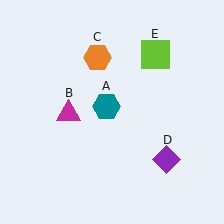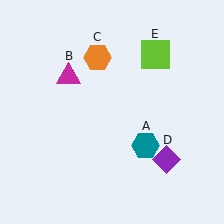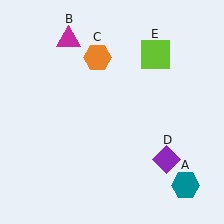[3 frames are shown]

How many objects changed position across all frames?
2 objects changed position: teal hexagon (object A), magenta triangle (object B).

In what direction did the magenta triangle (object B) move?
The magenta triangle (object B) moved up.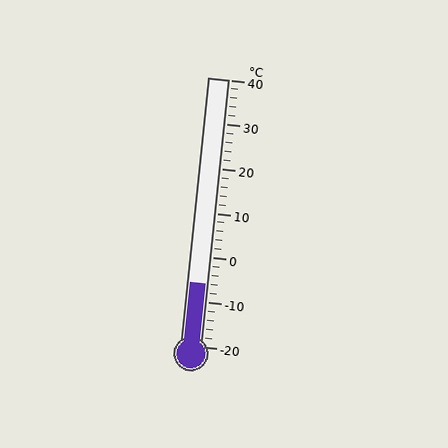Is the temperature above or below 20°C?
The temperature is below 20°C.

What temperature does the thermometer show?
The thermometer shows approximately -6°C.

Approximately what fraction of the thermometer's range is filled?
The thermometer is filled to approximately 25% of its range.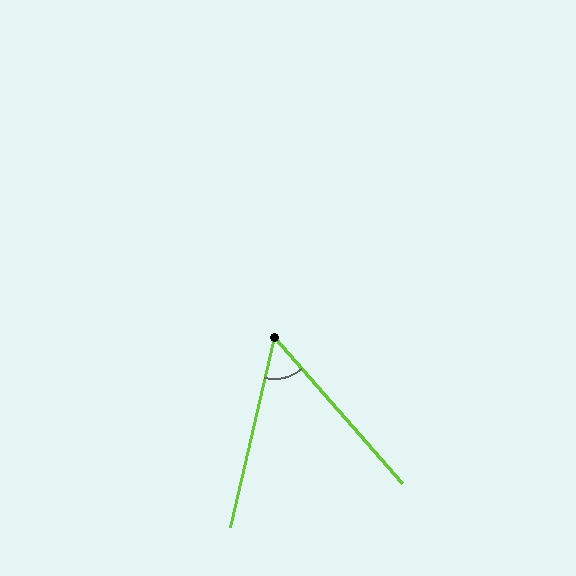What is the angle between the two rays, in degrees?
Approximately 54 degrees.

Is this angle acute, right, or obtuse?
It is acute.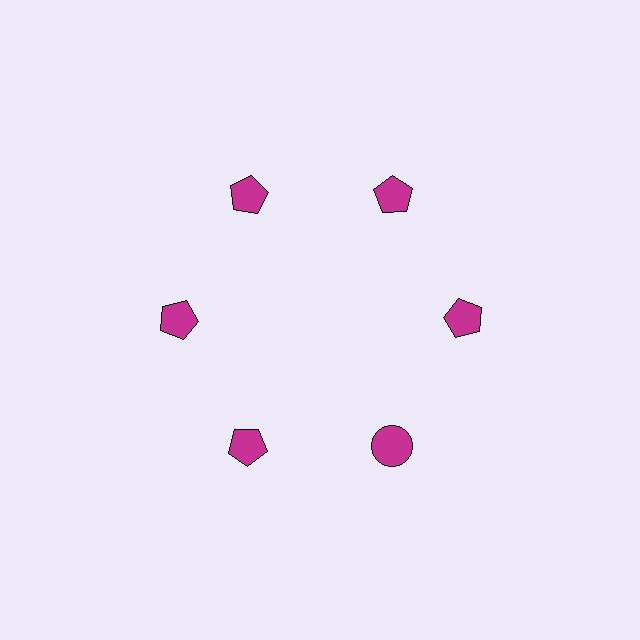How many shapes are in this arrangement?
There are 6 shapes arranged in a ring pattern.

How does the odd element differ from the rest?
It has a different shape: circle instead of pentagon.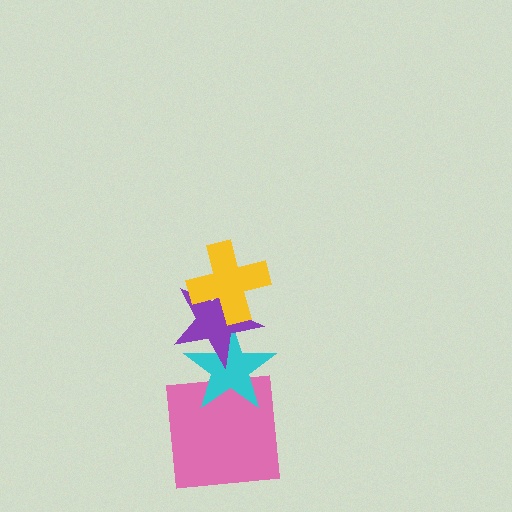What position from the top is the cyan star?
The cyan star is 3rd from the top.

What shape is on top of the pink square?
The cyan star is on top of the pink square.